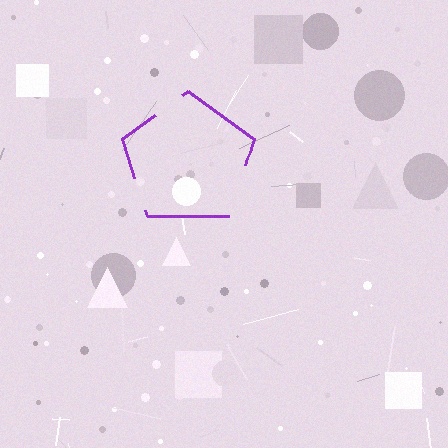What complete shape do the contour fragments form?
The contour fragments form a pentagon.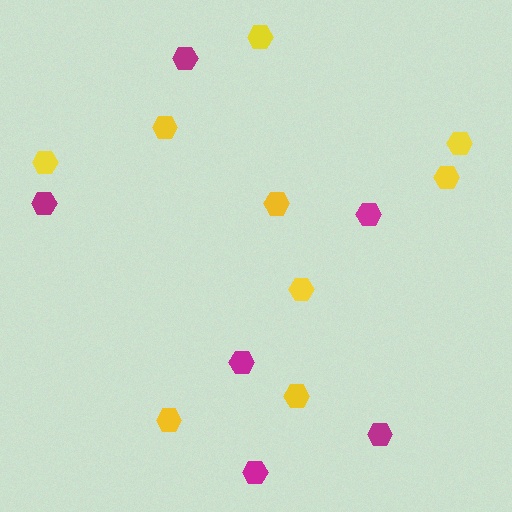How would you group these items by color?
There are 2 groups: one group of yellow hexagons (9) and one group of magenta hexagons (6).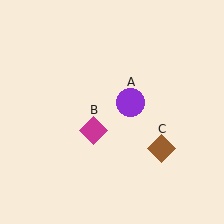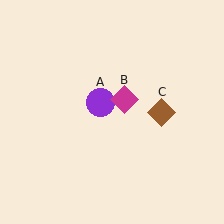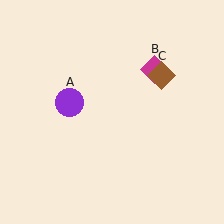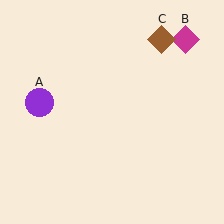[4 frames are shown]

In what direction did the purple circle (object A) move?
The purple circle (object A) moved left.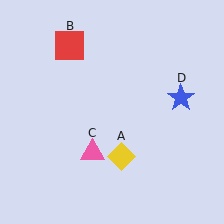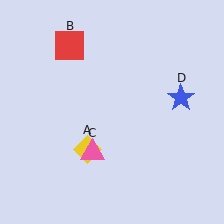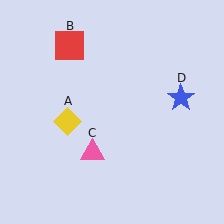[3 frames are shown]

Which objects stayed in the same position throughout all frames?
Red square (object B) and pink triangle (object C) and blue star (object D) remained stationary.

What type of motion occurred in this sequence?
The yellow diamond (object A) rotated clockwise around the center of the scene.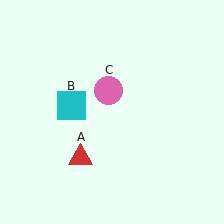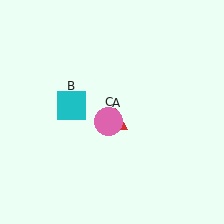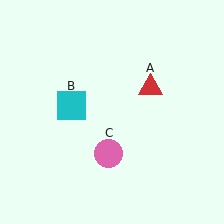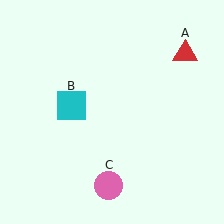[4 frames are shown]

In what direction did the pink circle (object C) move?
The pink circle (object C) moved down.